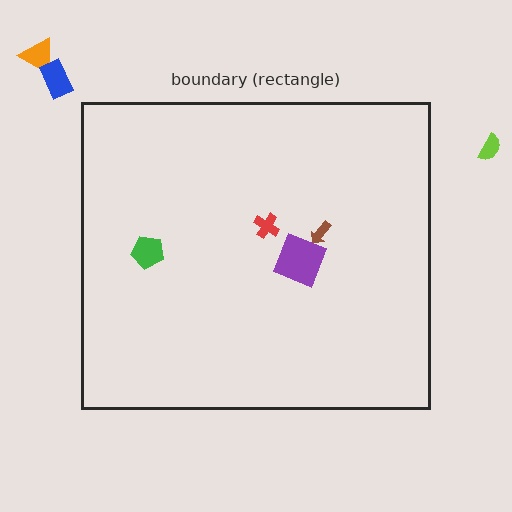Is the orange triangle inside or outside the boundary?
Outside.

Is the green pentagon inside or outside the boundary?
Inside.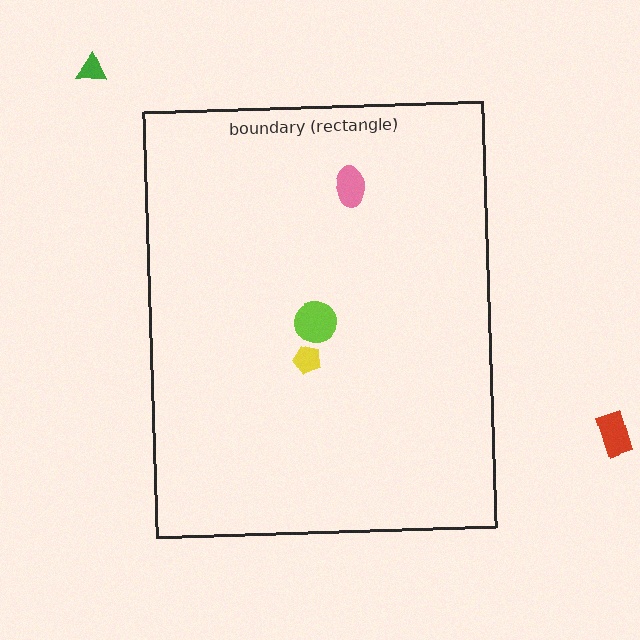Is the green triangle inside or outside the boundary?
Outside.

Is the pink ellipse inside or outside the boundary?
Inside.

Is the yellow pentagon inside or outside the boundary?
Inside.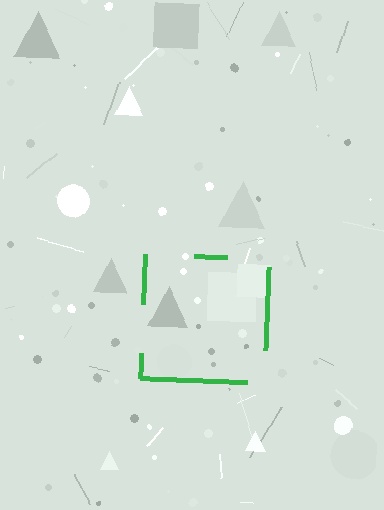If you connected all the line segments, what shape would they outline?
They would outline a square.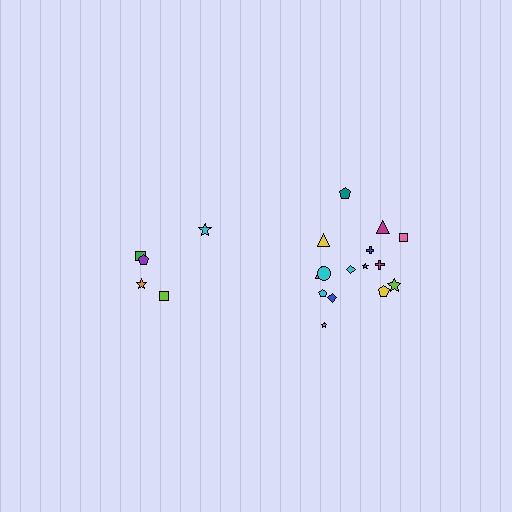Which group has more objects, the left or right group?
The right group.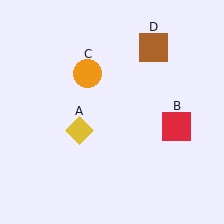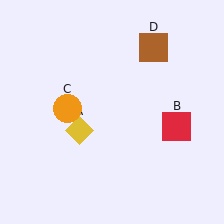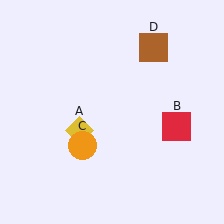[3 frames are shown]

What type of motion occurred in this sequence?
The orange circle (object C) rotated counterclockwise around the center of the scene.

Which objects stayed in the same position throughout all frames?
Yellow diamond (object A) and red square (object B) and brown square (object D) remained stationary.